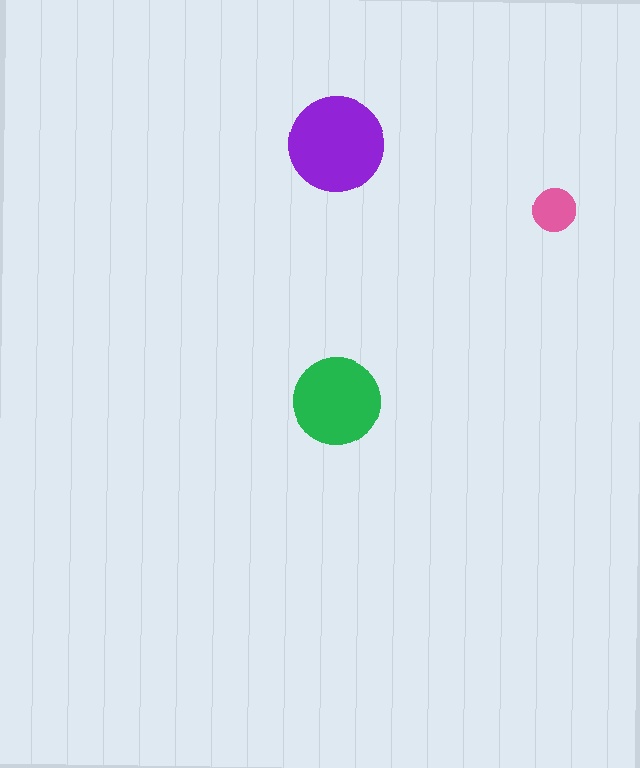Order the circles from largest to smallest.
the purple one, the green one, the pink one.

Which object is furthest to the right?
The pink circle is rightmost.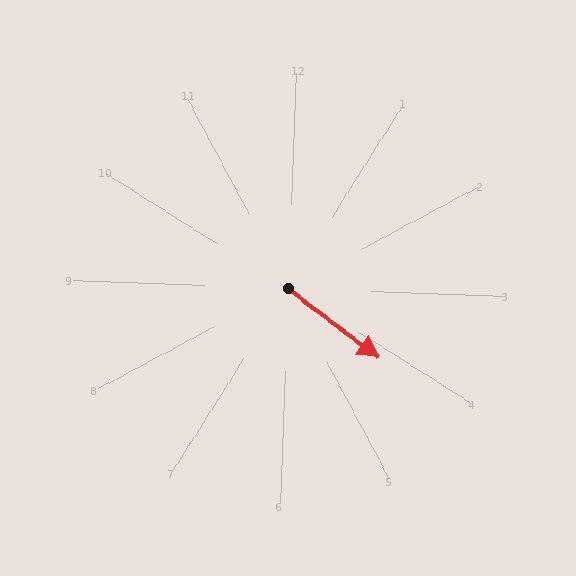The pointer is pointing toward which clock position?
Roughly 4 o'clock.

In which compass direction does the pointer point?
Southeast.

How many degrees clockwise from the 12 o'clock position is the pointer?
Approximately 125 degrees.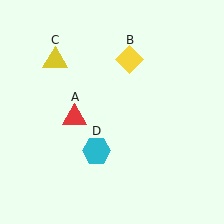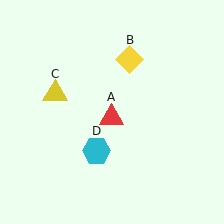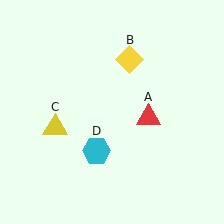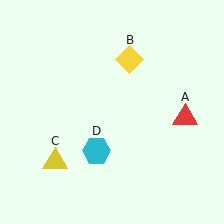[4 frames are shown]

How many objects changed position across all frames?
2 objects changed position: red triangle (object A), yellow triangle (object C).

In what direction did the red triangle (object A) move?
The red triangle (object A) moved right.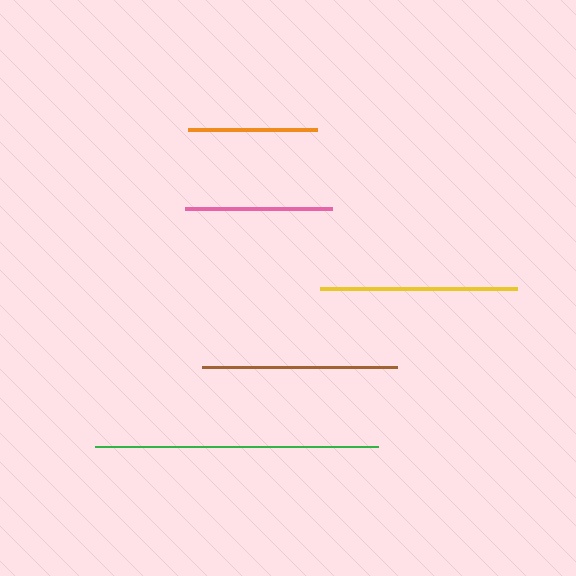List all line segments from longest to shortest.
From longest to shortest: green, yellow, brown, pink, orange.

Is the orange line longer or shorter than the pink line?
The pink line is longer than the orange line.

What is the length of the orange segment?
The orange segment is approximately 130 pixels long.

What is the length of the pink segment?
The pink segment is approximately 147 pixels long.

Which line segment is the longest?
The green line is the longest at approximately 283 pixels.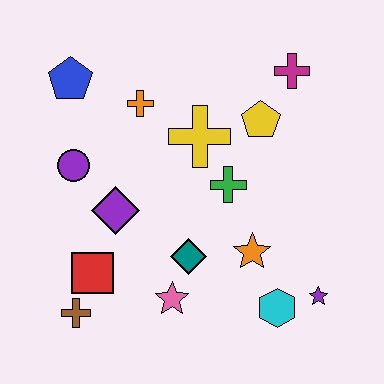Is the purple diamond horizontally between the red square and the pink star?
Yes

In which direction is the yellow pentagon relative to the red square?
The yellow pentagon is to the right of the red square.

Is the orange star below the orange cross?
Yes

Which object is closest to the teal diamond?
The pink star is closest to the teal diamond.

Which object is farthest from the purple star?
The blue pentagon is farthest from the purple star.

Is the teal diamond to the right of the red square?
Yes